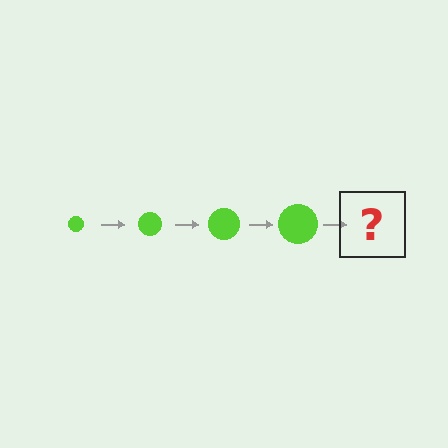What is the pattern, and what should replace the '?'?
The pattern is that the circle gets progressively larger each step. The '?' should be a lime circle, larger than the previous one.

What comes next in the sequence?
The next element should be a lime circle, larger than the previous one.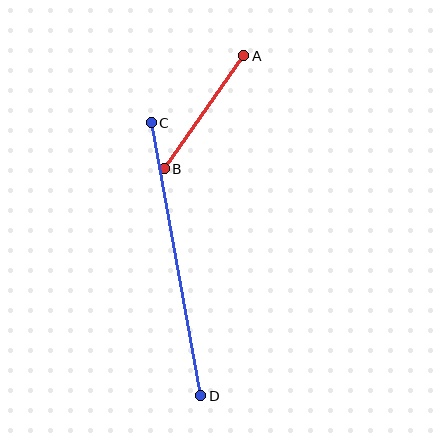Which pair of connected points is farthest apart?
Points C and D are farthest apart.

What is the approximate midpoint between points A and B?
The midpoint is at approximately (204, 112) pixels.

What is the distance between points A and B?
The distance is approximately 138 pixels.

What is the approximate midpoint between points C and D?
The midpoint is at approximately (176, 259) pixels.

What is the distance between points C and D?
The distance is approximately 277 pixels.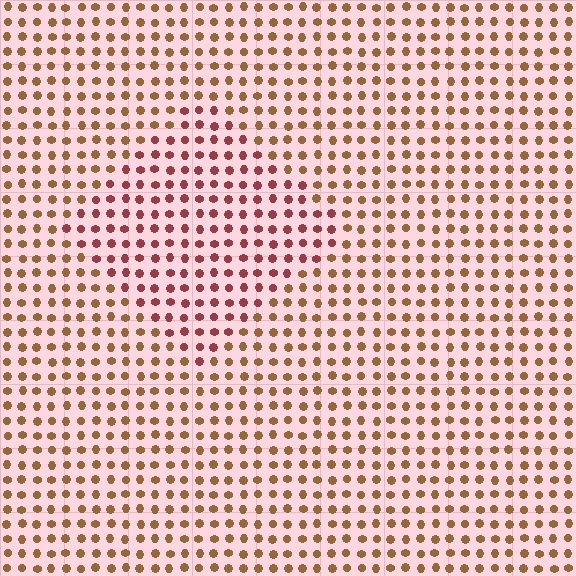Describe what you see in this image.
The image is filled with small brown elements in a uniform arrangement. A diamond-shaped region is visible where the elements are tinted to a slightly different hue, forming a subtle color boundary.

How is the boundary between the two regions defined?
The boundary is defined purely by a slight shift in hue (about 38 degrees). Spacing, size, and orientation are identical on both sides.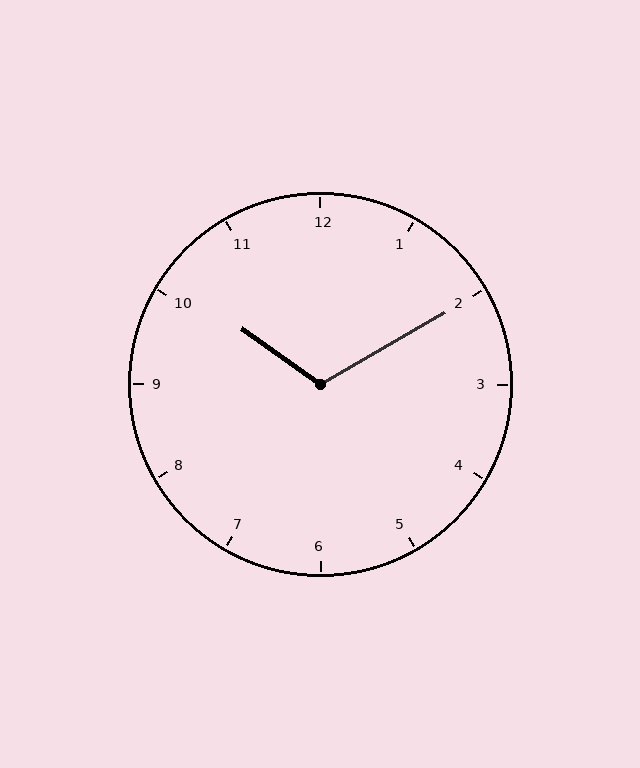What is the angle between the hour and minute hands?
Approximately 115 degrees.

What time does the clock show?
10:10.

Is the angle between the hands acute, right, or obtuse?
It is obtuse.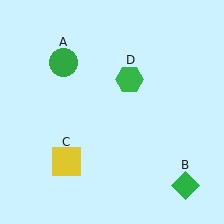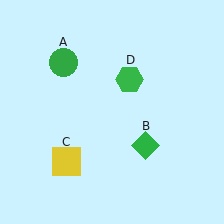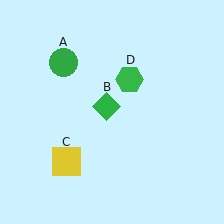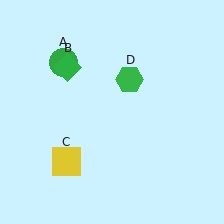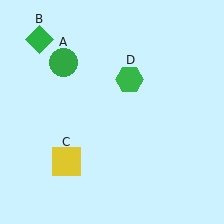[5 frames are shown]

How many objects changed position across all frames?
1 object changed position: green diamond (object B).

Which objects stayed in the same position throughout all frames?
Green circle (object A) and yellow square (object C) and green hexagon (object D) remained stationary.